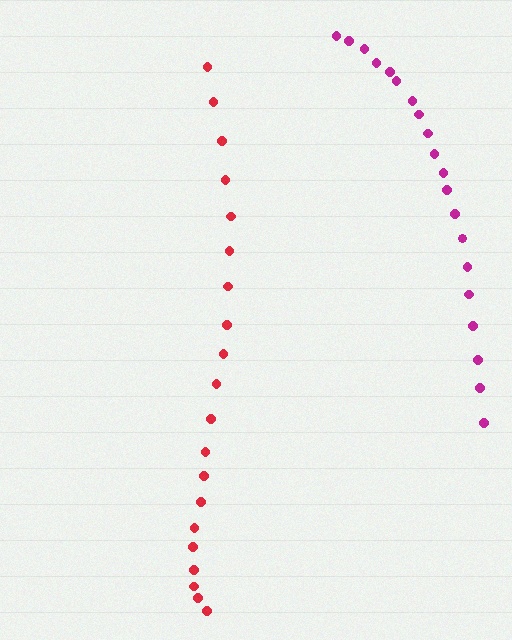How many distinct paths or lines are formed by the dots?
There are 2 distinct paths.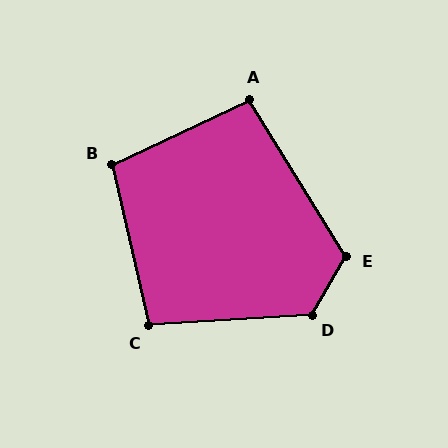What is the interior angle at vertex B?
Approximately 103 degrees (obtuse).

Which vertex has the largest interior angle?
D, at approximately 124 degrees.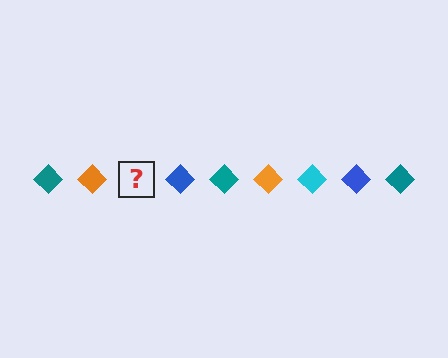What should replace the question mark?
The question mark should be replaced with a cyan diamond.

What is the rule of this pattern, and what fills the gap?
The rule is that the pattern cycles through teal, orange, cyan, blue diamonds. The gap should be filled with a cyan diamond.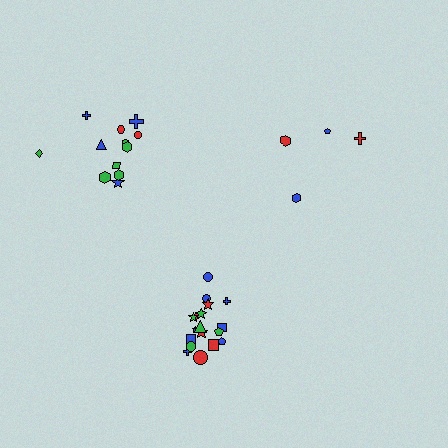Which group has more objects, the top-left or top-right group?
The top-left group.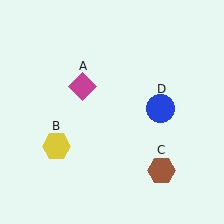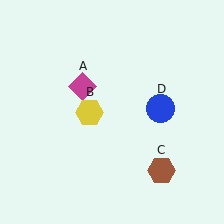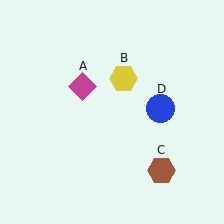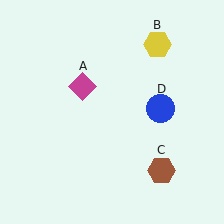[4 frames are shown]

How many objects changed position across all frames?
1 object changed position: yellow hexagon (object B).